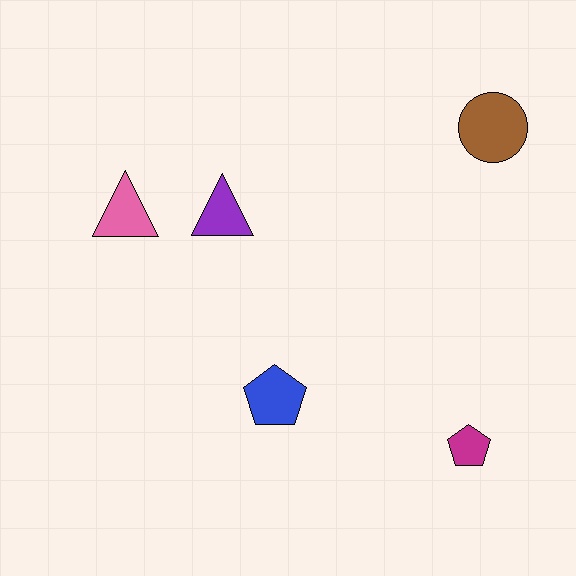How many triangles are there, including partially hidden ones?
There are 2 triangles.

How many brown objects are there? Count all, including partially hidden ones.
There is 1 brown object.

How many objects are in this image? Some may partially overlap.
There are 5 objects.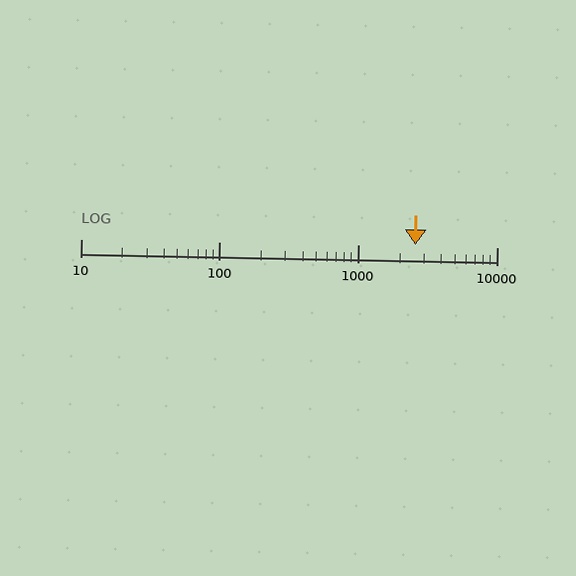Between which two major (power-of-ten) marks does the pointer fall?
The pointer is between 1000 and 10000.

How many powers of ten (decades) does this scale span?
The scale spans 3 decades, from 10 to 10000.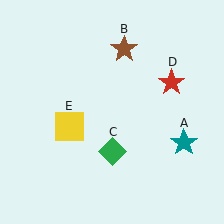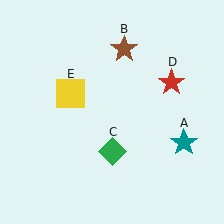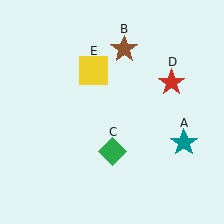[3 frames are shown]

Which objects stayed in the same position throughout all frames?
Teal star (object A) and brown star (object B) and green diamond (object C) and red star (object D) remained stationary.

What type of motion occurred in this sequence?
The yellow square (object E) rotated clockwise around the center of the scene.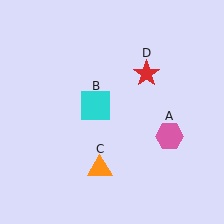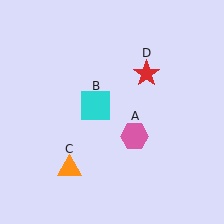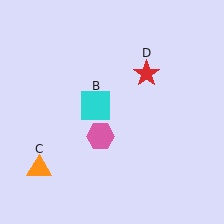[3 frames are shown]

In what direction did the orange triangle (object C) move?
The orange triangle (object C) moved left.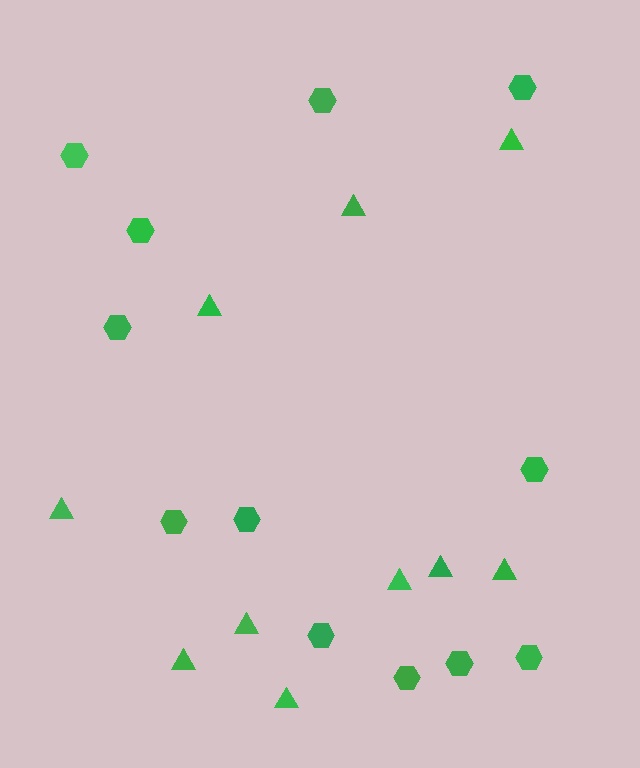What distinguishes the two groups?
There are 2 groups: one group of hexagons (12) and one group of triangles (10).